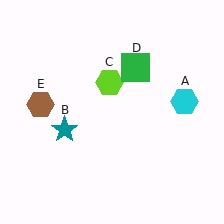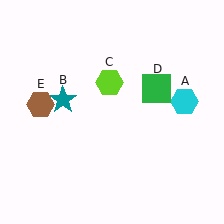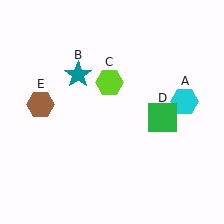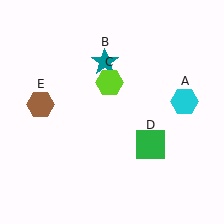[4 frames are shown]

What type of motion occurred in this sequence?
The teal star (object B), green square (object D) rotated clockwise around the center of the scene.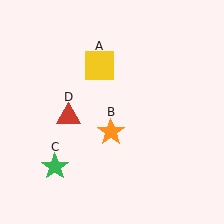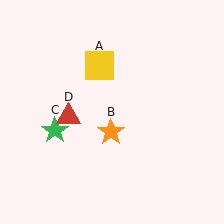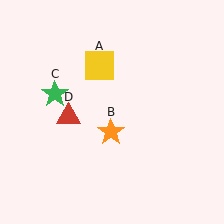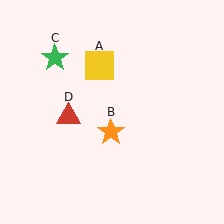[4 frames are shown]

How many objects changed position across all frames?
1 object changed position: green star (object C).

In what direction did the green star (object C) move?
The green star (object C) moved up.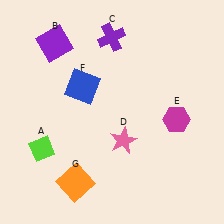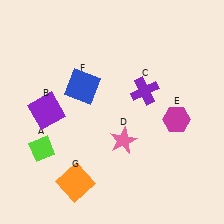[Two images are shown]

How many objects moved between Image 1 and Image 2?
2 objects moved between the two images.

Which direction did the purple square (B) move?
The purple square (B) moved down.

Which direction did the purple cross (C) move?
The purple cross (C) moved down.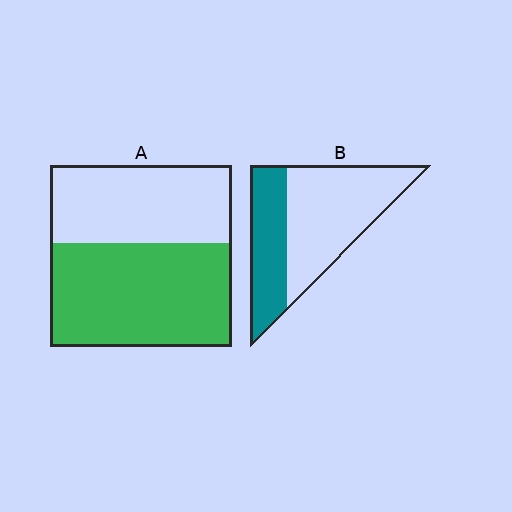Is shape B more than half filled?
No.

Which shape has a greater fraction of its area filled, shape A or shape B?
Shape A.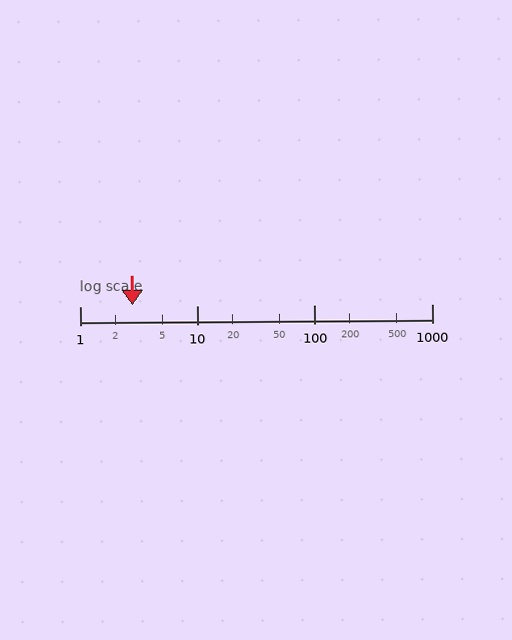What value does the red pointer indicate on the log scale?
The pointer indicates approximately 2.8.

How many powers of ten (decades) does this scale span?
The scale spans 3 decades, from 1 to 1000.